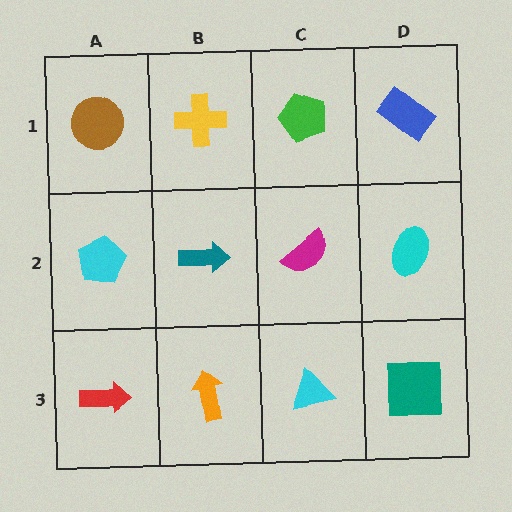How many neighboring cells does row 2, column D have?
3.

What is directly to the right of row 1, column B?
A green pentagon.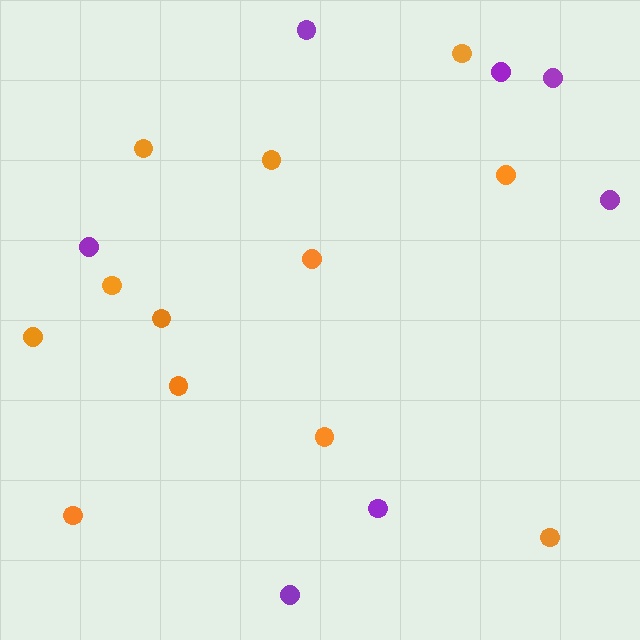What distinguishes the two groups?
There are 2 groups: one group of purple circles (7) and one group of orange circles (12).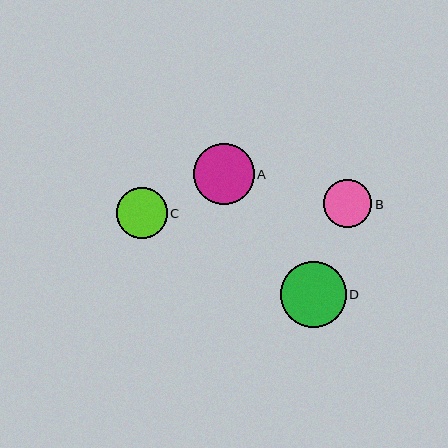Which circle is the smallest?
Circle B is the smallest with a size of approximately 48 pixels.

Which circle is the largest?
Circle D is the largest with a size of approximately 66 pixels.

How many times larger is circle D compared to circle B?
Circle D is approximately 1.4 times the size of circle B.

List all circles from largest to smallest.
From largest to smallest: D, A, C, B.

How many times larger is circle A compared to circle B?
Circle A is approximately 1.3 times the size of circle B.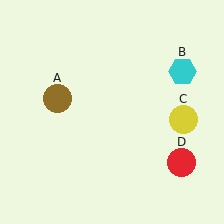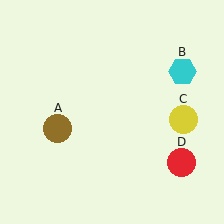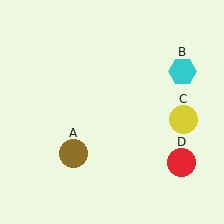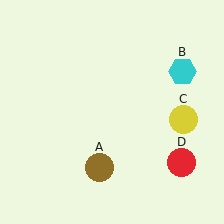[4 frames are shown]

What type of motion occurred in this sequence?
The brown circle (object A) rotated counterclockwise around the center of the scene.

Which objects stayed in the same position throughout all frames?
Cyan hexagon (object B) and yellow circle (object C) and red circle (object D) remained stationary.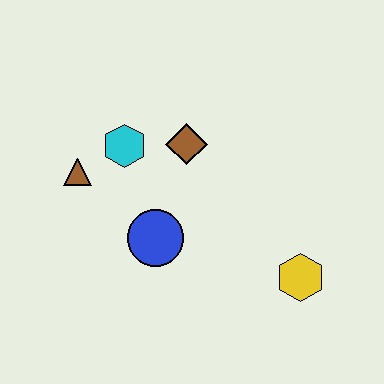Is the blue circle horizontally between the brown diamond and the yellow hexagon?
No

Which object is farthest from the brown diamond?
The yellow hexagon is farthest from the brown diamond.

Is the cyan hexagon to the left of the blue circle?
Yes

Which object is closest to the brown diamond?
The cyan hexagon is closest to the brown diamond.